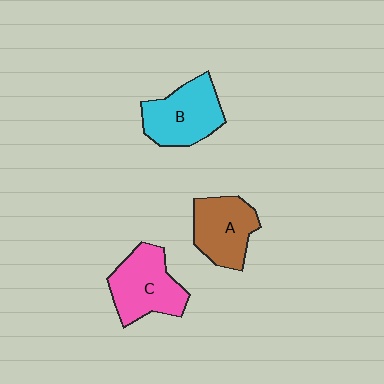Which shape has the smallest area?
Shape A (brown).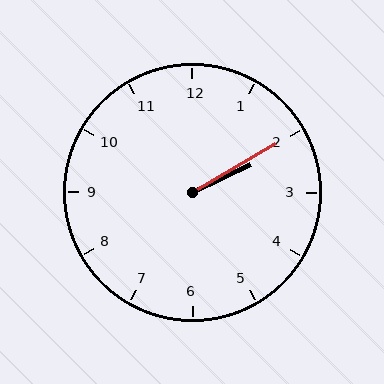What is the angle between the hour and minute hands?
Approximately 5 degrees.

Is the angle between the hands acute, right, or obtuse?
It is acute.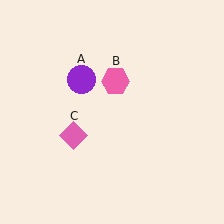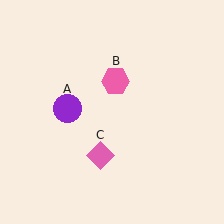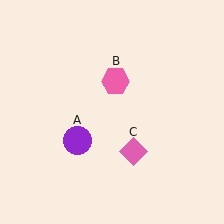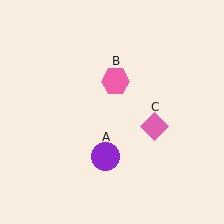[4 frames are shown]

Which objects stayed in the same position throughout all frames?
Pink hexagon (object B) remained stationary.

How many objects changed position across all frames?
2 objects changed position: purple circle (object A), pink diamond (object C).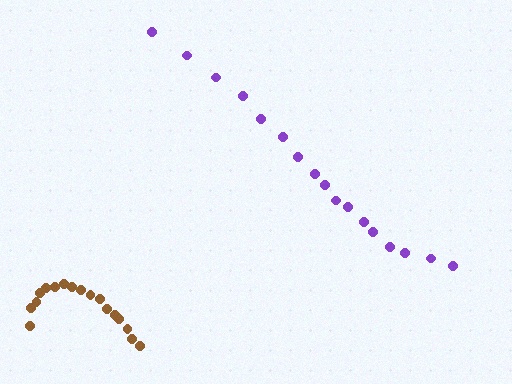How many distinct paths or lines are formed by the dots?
There are 2 distinct paths.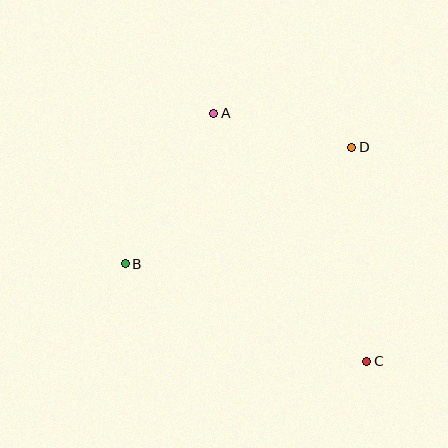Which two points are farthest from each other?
Points A and C are farthest from each other.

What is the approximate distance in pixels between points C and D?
The distance between C and D is approximately 215 pixels.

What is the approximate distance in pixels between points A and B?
The distance between A and B is approximately 174 pixels.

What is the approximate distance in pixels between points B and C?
The distance between B and C is approximately 261 pixels.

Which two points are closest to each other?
Points A and D are closest to each other.